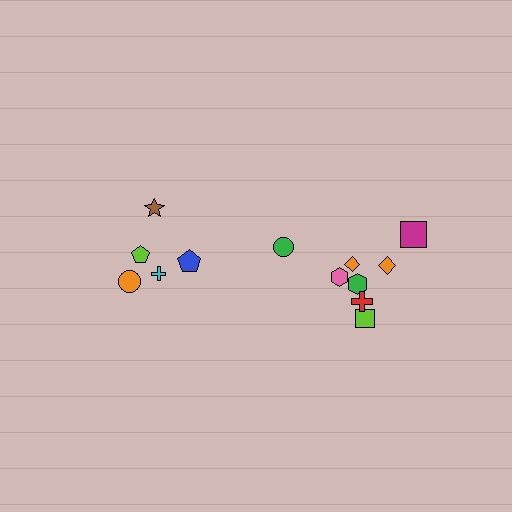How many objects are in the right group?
There are 8 objects.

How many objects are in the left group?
There are 5 objects.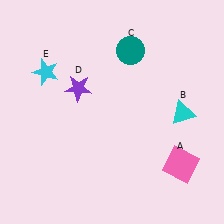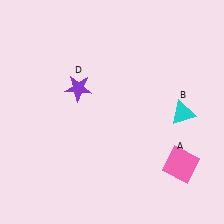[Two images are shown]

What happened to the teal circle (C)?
The teal circle (C) was removed in Image 2. It was in the top-right area of Image 1.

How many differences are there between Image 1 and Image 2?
There are 2 differences between the two images.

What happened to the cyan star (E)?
The cyan star (E) was removed in Image 2. It was in the top-left area of Image 1.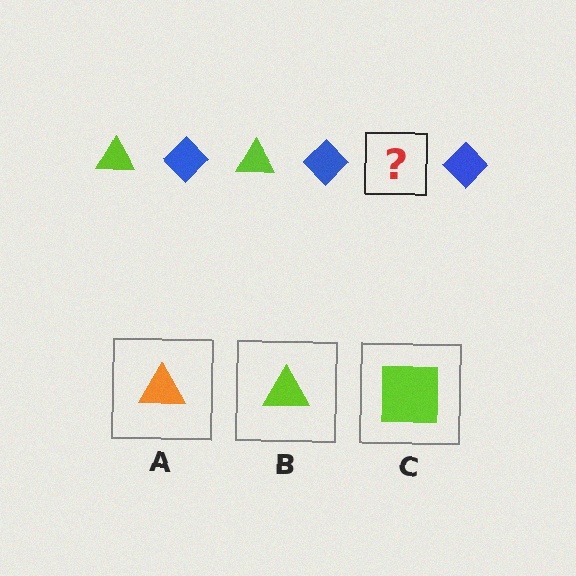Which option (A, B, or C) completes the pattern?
B.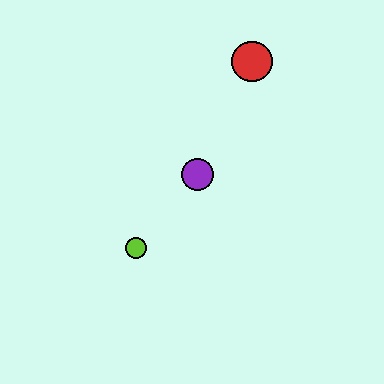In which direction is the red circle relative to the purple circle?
The red circle is above the purple circle.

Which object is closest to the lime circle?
The purple circle is closest to the lime circle.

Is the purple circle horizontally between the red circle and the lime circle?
Yes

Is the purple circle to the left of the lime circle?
No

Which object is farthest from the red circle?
The lime circle is farthest from the red circle.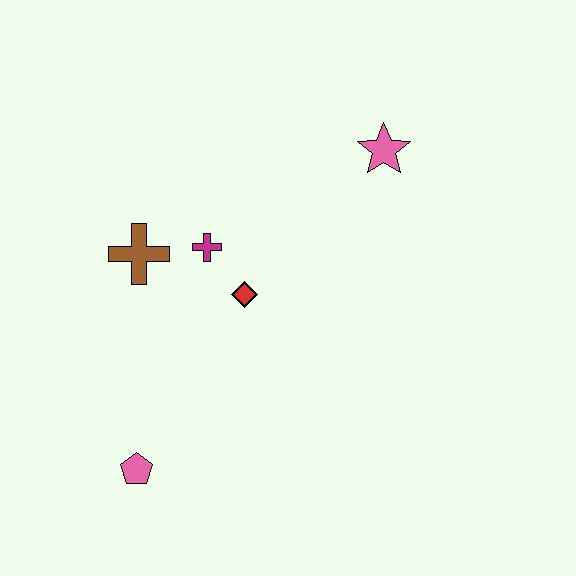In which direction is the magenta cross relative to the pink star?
The magenta cross is to the left of the pink star.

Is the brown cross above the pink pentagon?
Yes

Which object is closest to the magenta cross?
The red diamond is closest to the magenta cross.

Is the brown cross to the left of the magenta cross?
Yes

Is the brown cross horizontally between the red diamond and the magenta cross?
No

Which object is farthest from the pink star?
The pink pentagon is farthest from the pink star.